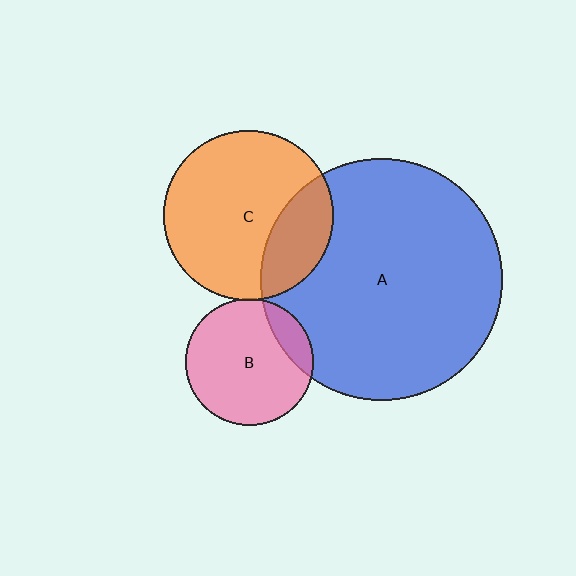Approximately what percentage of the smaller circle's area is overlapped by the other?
Approximately 5%.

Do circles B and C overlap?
Yes.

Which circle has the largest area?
Circle A (blue).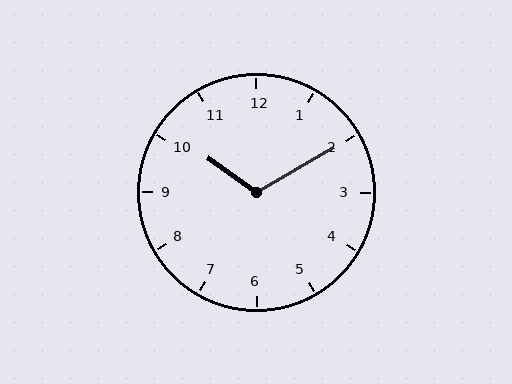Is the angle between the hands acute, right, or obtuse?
It is obtuse.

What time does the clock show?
10:10.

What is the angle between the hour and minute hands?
Approximately 115 degrees.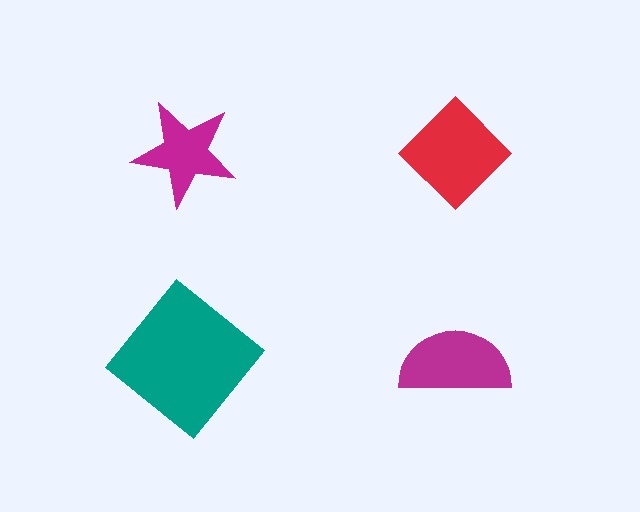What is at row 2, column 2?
A magenta semicircle.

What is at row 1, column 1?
A magenta star.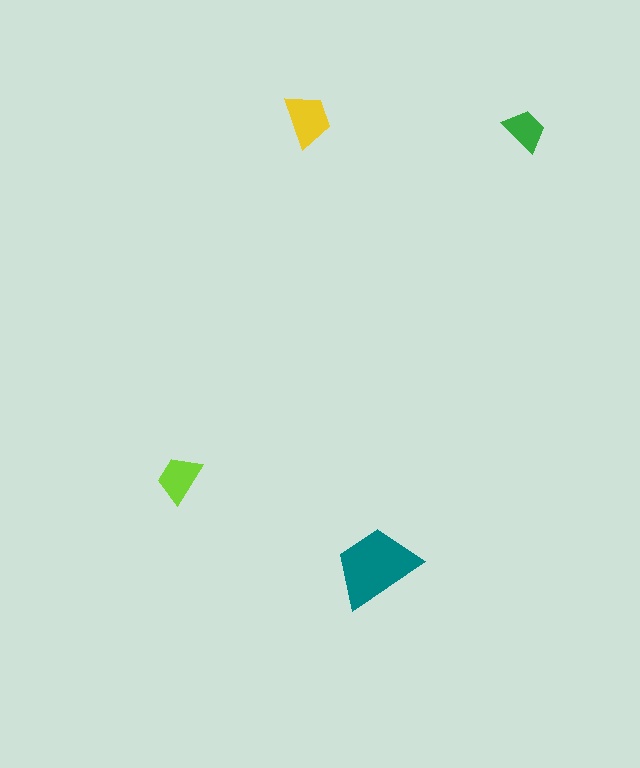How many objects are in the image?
There are 4 objects in the image.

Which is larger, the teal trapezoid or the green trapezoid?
The teal one.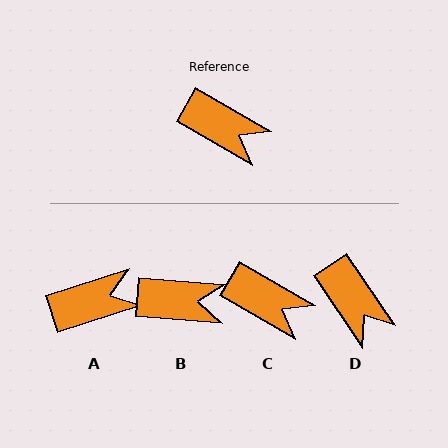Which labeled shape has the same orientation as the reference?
C.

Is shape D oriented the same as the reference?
No, it is off by about 26 degrees.